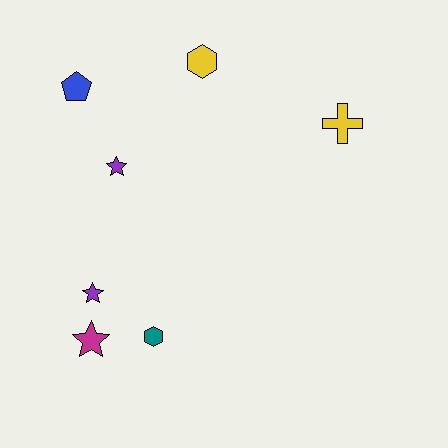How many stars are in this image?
There are 3 stars.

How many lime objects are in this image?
There are no lime objects.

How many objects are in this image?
There are 7 objects.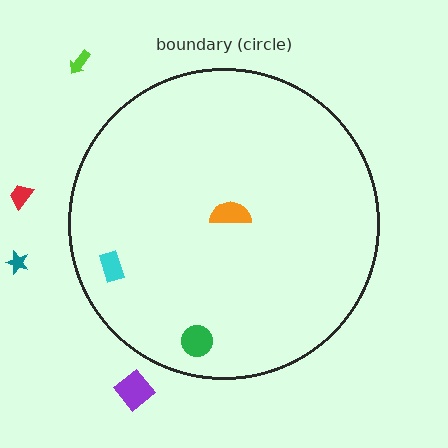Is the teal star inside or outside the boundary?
Outside.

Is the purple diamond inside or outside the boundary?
Outside.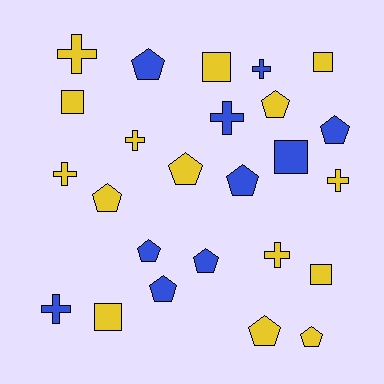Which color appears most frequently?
Yellow, with 15 objects.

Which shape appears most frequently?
Pentagon, with 11 objects.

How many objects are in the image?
There are 25 objects.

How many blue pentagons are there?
There are 6 blue pentagons.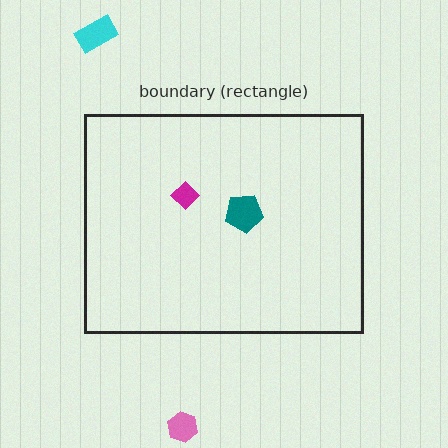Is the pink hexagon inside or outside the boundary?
Outside.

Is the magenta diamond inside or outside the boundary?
Inside.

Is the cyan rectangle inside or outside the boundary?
Outside.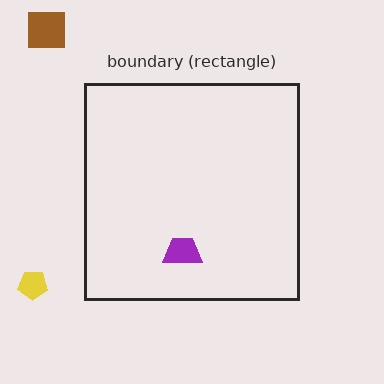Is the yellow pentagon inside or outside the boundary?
Outside.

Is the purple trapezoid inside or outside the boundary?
Inside.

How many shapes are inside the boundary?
1 inside, 2 outside.